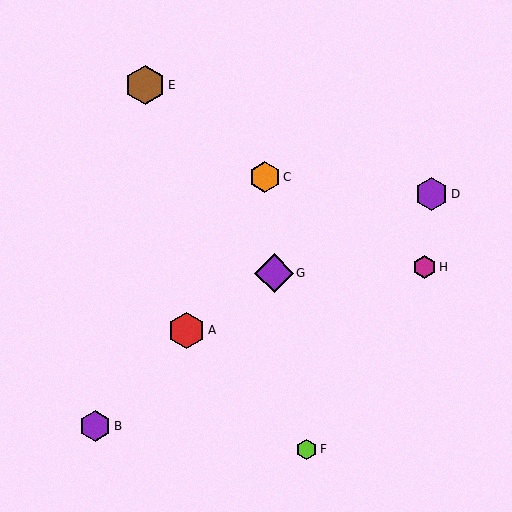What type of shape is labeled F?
Shape F is a lime hexagon.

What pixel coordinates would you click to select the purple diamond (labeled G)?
Click at (274, 273) to select the purple diamond G.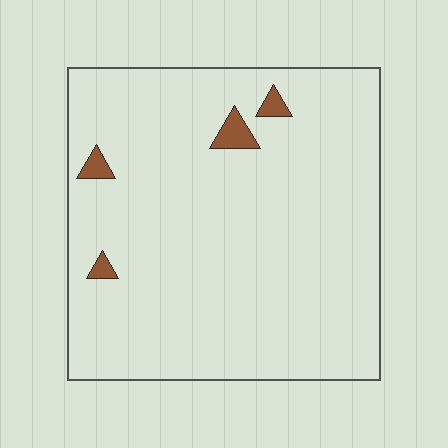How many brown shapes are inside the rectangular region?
4.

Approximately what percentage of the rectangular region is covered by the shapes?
Approximately 5%.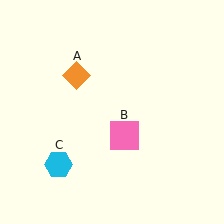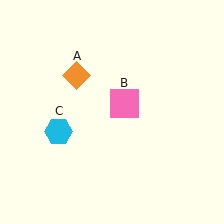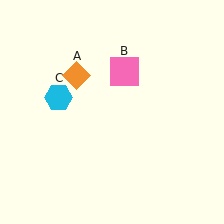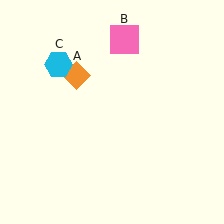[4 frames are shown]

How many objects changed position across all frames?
2 objects changed position: pink square (object B), cyan hexagon (object C).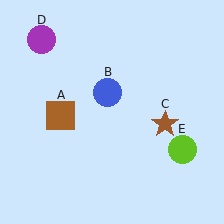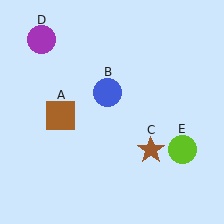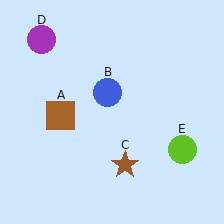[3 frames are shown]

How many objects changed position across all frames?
1 object changed position: brown star (object C).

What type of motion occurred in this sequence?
The brown star (object C) rotated clockwise around the center of the scene.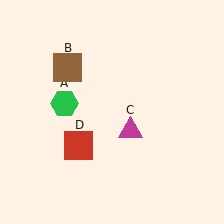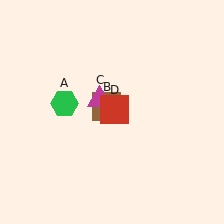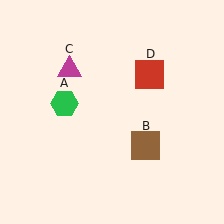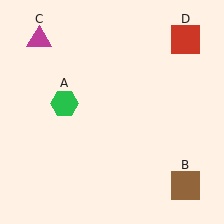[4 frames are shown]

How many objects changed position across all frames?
3 objects changed position: brown square (object B), magenta triangle (object C), red square (object D).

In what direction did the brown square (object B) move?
The brown square (object B) moved down and to the right.